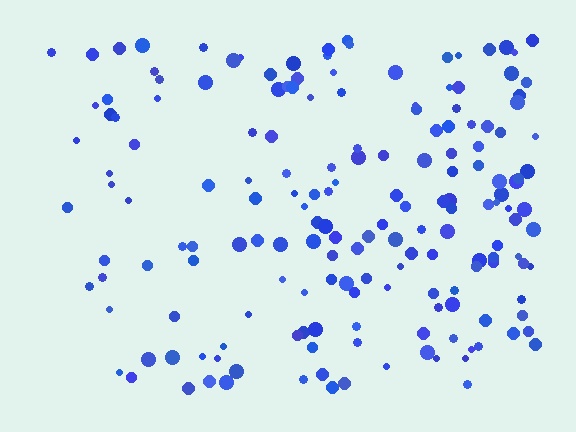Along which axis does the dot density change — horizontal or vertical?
Horizontal.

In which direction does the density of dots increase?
From left to right, with the right side densest.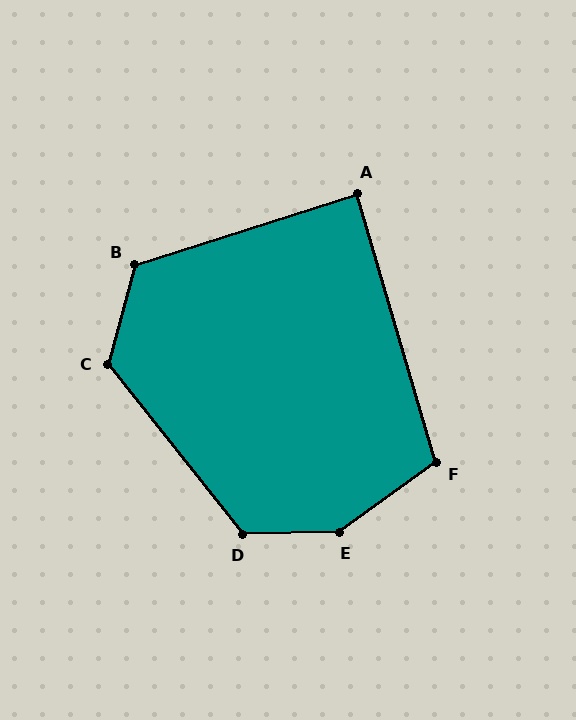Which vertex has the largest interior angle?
E, at approximately 145 degrees.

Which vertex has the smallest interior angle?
A, at approximately 89 degrees.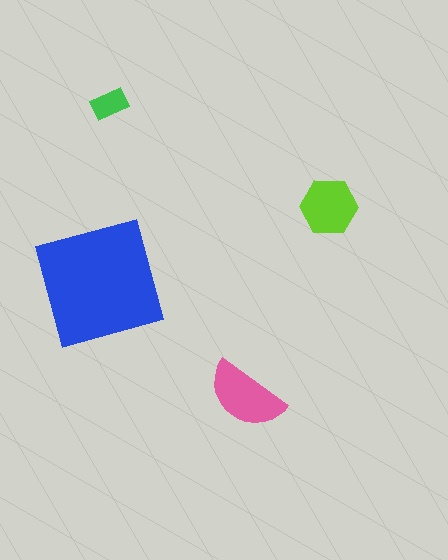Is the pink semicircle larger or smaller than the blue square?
Smaller.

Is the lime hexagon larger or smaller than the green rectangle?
Larger.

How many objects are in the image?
There are 4 objects in the image.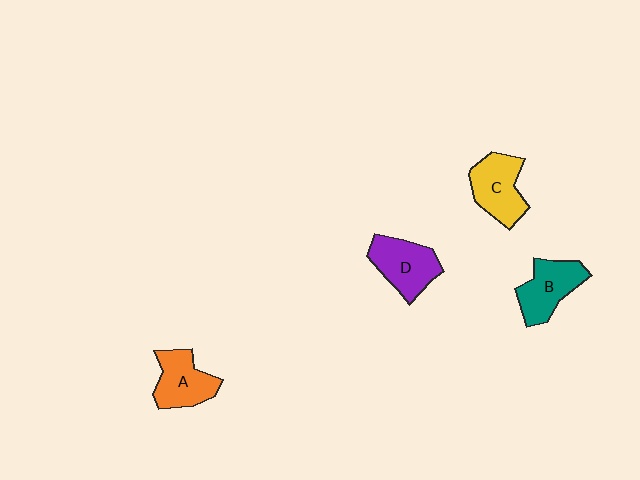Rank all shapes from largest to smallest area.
From largest to smallest: D (purple), C (yellow), B (teal), A (orange).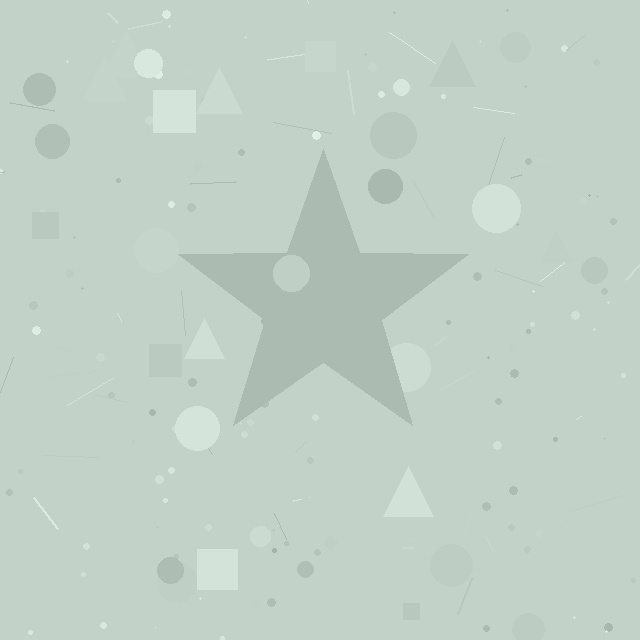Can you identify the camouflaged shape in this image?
The camouflaged shape is a star.